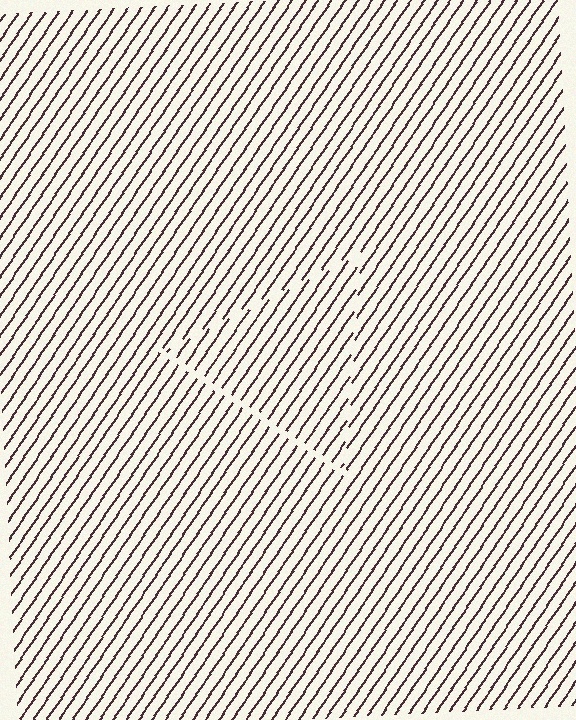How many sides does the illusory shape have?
3 sides — the line-ends trace a triangle.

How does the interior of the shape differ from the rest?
The interior of the shape contains the same grating, shifted by half a period — the contour is defined by the phase discontinuity where line-ends from the inner and outer gratings abut.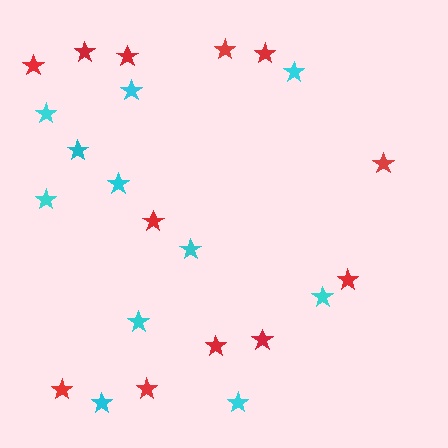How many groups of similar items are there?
There are 2 groups: one group of red stars (12) and one group of cyan stars (11).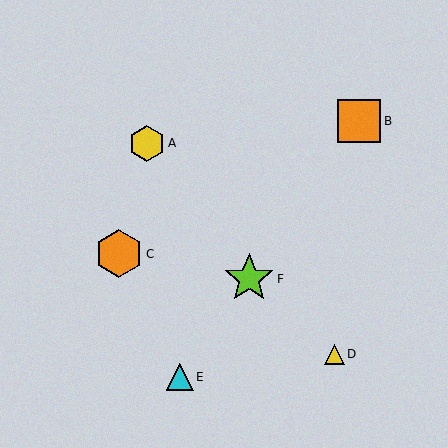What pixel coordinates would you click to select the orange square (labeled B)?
Click at (359, 121) to select the orange square B.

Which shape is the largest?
The lime star (labeled F) is the largest.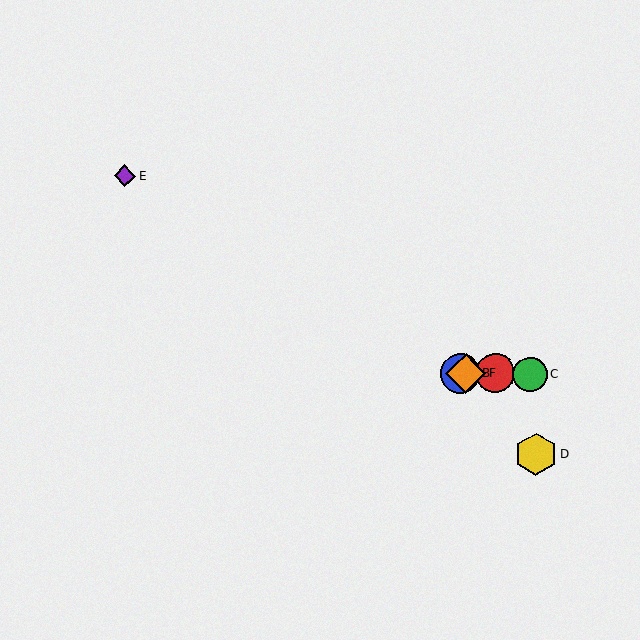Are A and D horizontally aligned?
No, A is at y≈374 and D is at y≈454.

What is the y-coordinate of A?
Object A is at y≈374.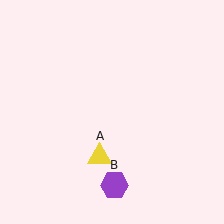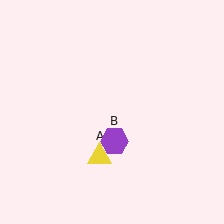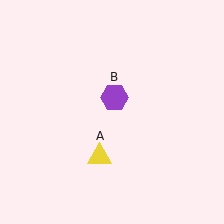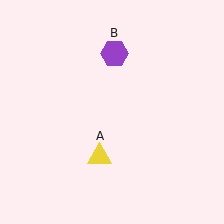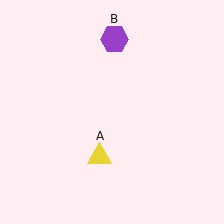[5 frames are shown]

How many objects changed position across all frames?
1 object changed position: purple hexagon (object B).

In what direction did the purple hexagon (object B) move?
The purple hexagon (object B) moved up.